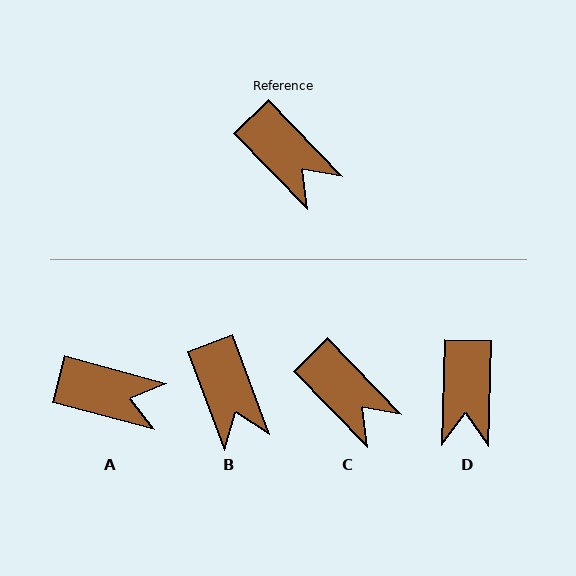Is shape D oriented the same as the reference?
No, it is off by about 46 degrees.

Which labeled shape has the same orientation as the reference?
C.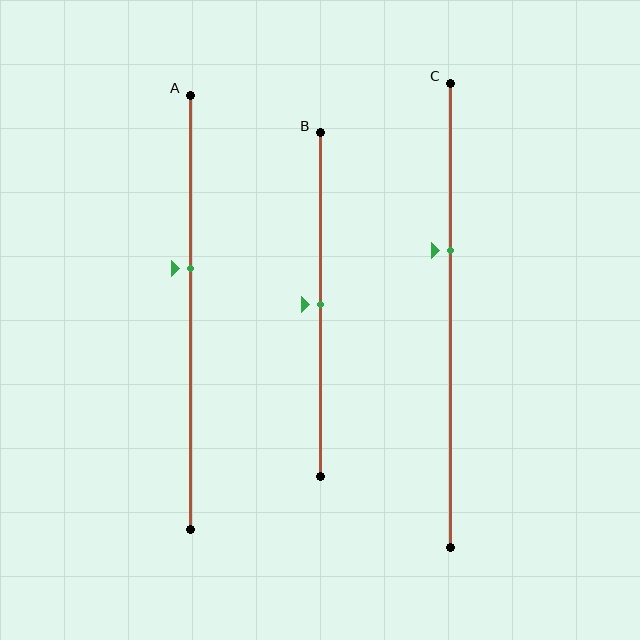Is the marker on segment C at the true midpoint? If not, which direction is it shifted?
No, the marker on segment C is shifted upward by about 14% of the segment length.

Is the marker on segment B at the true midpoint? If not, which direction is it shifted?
Yes, the marker on segment B is at the true midpoint.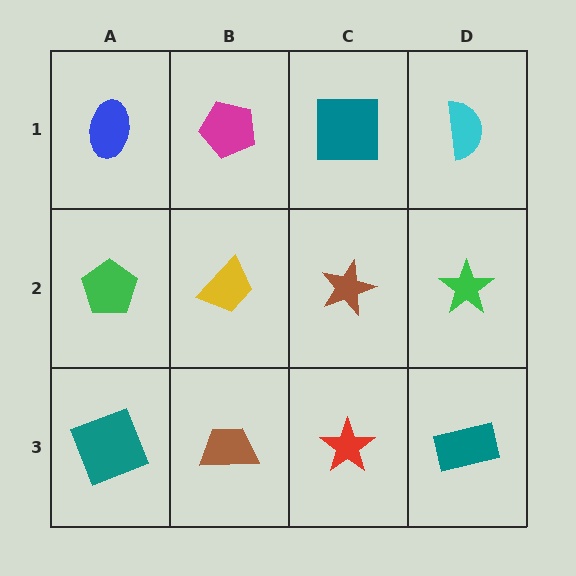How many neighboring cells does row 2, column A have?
3.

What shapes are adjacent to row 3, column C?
A brown star (row 2, column C), a brown trapezoid (row 3, column B), a teal rectangle (row 3, column D).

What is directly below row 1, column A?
A green pentagon.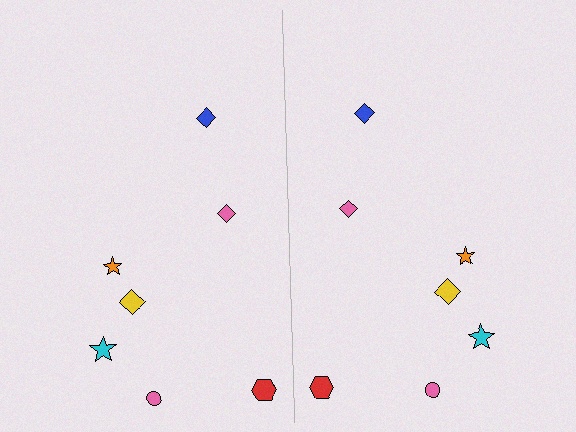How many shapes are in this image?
There are 14 shapes in this image.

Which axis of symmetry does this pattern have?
The pattern has a vertical axis of symmetry running through the center of the image.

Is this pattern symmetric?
Yes, this pattern has bilateral (reflection) symmetry.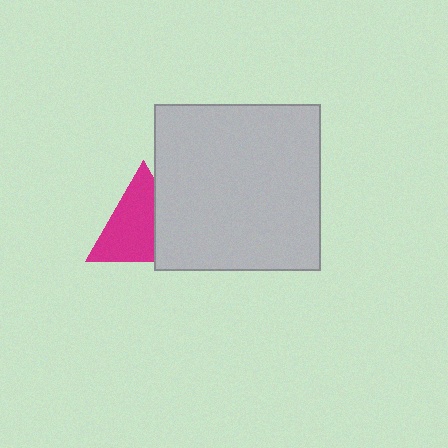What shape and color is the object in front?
The object in front is a light gray square.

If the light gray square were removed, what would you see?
You would see the complete magenta triangle.